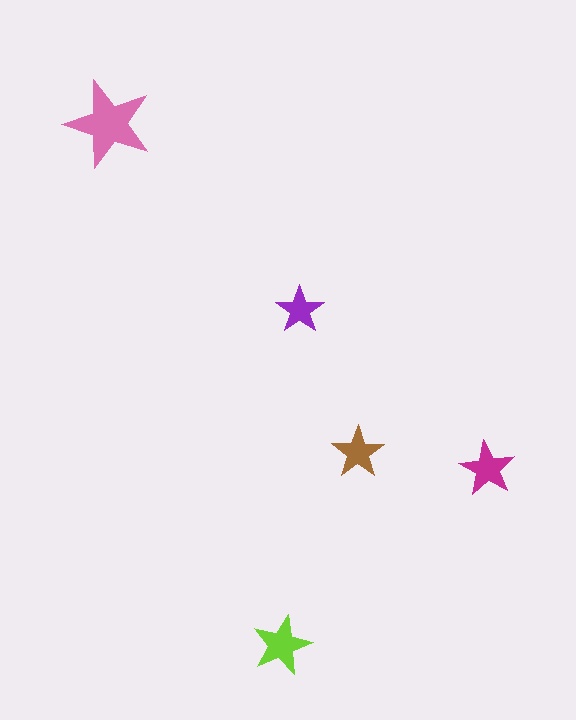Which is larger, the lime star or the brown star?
The lime one.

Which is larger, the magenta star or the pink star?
The pink one.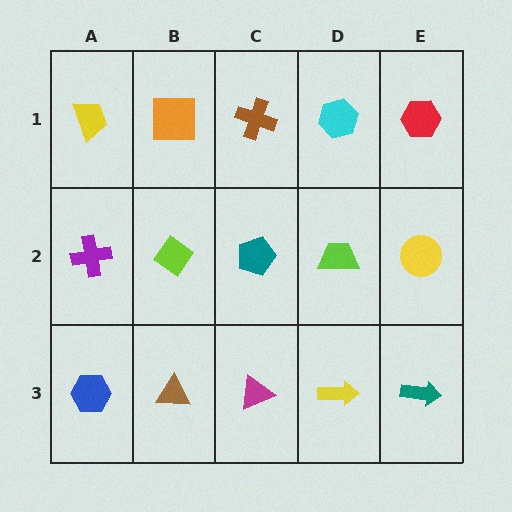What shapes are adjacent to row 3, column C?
A teal pentagon (row 2, column C), a brown triangle (row 3, column B), a yellow arrow (row 3, column D).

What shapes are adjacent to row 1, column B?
A lime diamond (row 2, column B), a yellow trapezoid (row 1, column A), a brown cross (row 1, column C).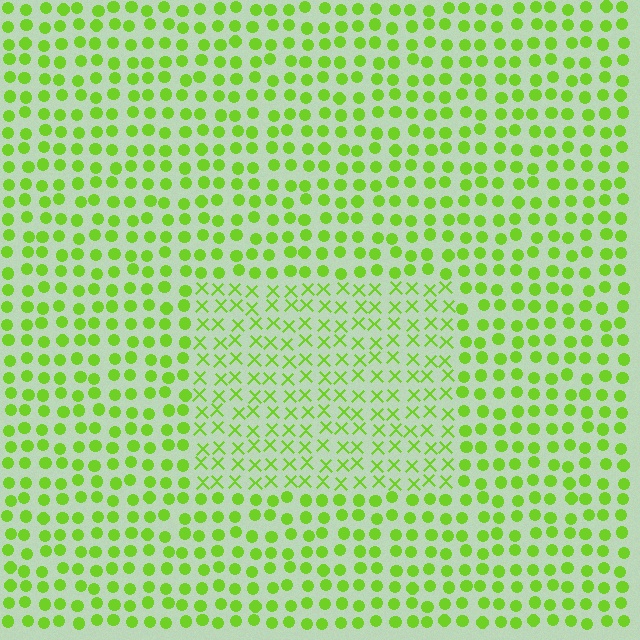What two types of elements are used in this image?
The image uses X marks inside the rectangle region and circles outside it.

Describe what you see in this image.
The image is filled with small lime elements arranged in a uniform grid. A rectangle-shaped region contains X marks, while the surrounding area contains circles. The boundary is defined purely by the change in element shape.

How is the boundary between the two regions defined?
The boundary is defined by a change in element shape: X marks inside vs. circles outside. All elements share the same color and spacing.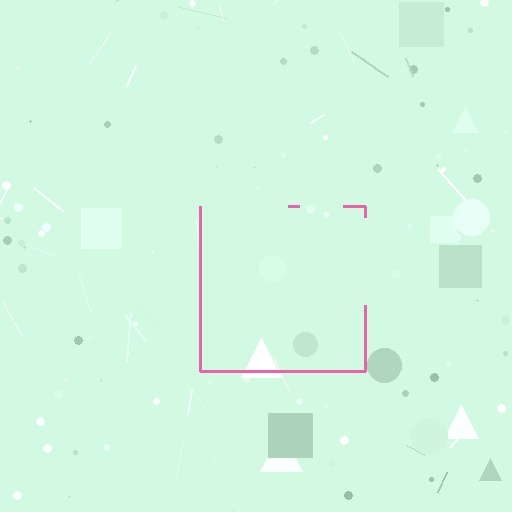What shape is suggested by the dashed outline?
The dashed outline suggests a square.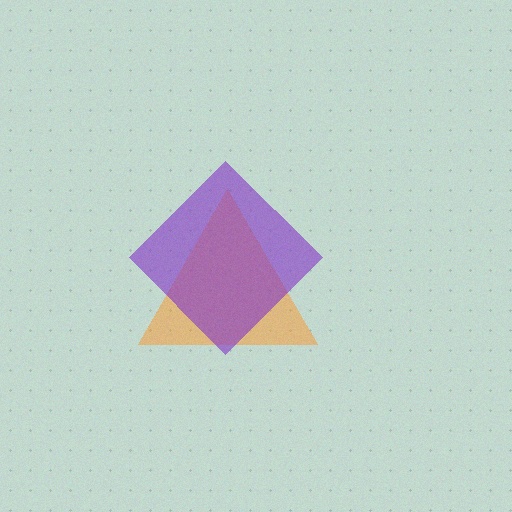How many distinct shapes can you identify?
There are 2 distinct shapes: an orange triangle, a purple diamond.